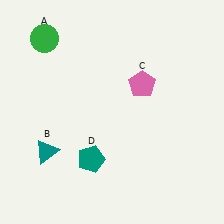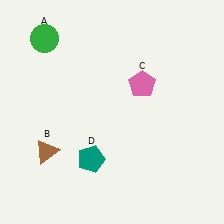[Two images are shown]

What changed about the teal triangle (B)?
In Image 1, B is teal. In Image 2, it changed to brown.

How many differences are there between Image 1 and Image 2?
There is 1 difference between the two images.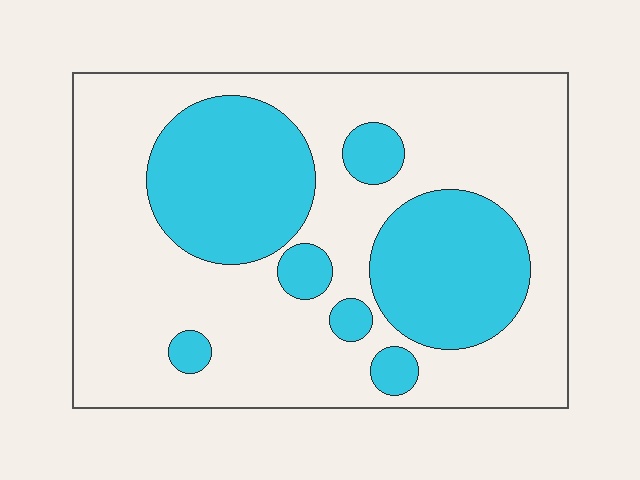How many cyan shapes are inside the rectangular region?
7.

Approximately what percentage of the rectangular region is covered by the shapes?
Approximately 30%.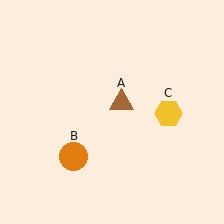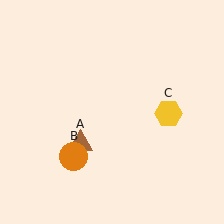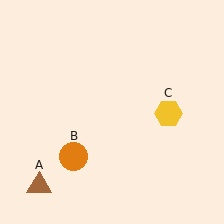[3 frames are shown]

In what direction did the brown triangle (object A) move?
The brown triangle (object A) moved down and to the left.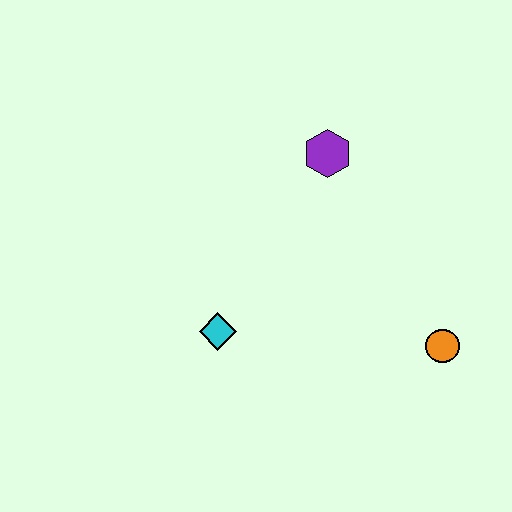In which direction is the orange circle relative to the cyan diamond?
The orange circle is to the right of the cyan diamond.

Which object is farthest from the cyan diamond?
The orange circle is farthest from the cyan diamond.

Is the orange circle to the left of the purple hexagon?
No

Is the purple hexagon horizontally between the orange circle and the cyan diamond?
Yes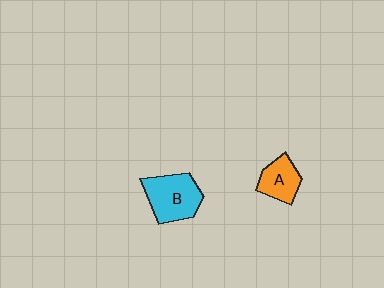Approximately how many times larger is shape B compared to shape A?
Approximately 1.5 times.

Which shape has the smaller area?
Shape A (orange).